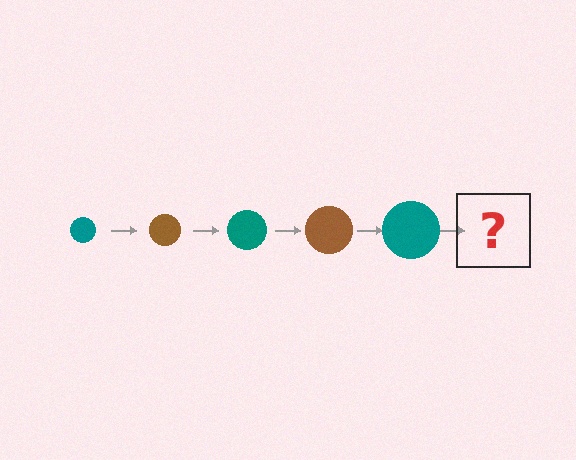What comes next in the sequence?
The next element should be a brown circle, larger than the previous one.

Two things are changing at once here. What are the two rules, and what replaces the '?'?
The two rules are that the circle grows larger each step and the color cycles through teal and brown. The '?' should be a brown circle, larger than the previous one.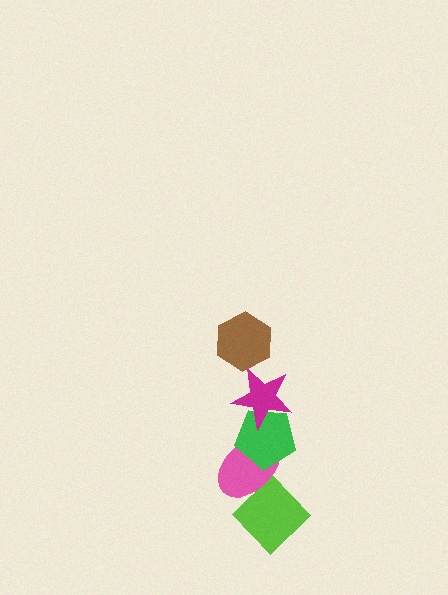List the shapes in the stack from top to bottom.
From top to bottom: the brown hexagon, the magenta star, the green pentagon, the pink ellipse, the lime diamond.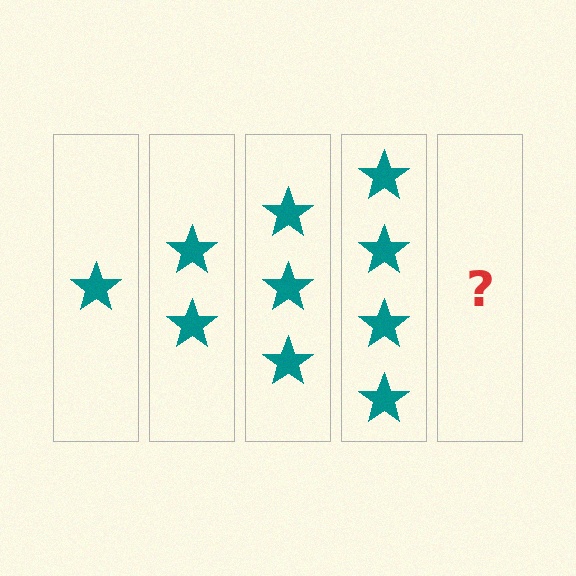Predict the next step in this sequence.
The next step is 5 stars.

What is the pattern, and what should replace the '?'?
The pattern is that each step adds one more star. The '?' should be 5 stars.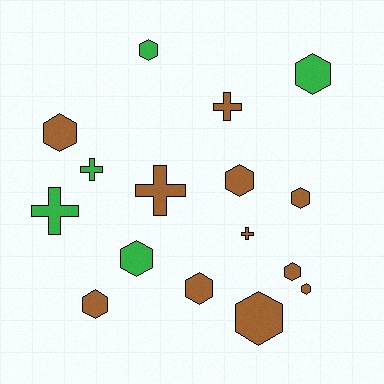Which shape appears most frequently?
Hexagon, with 11 objects.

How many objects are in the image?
There are 16 objects.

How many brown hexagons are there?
There are 8 brown hexagons.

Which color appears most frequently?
Brown, with 11 objects.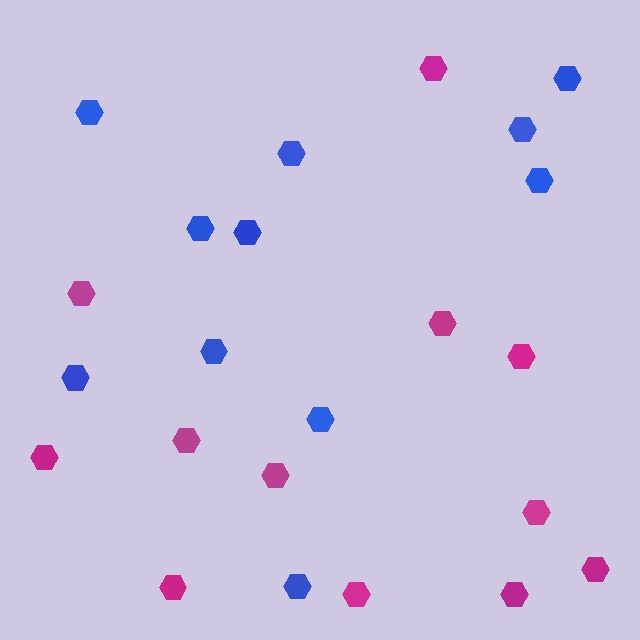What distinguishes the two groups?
There are 2 groups: one group of blue hexagons (11) and one group of magenta hexagons (12).